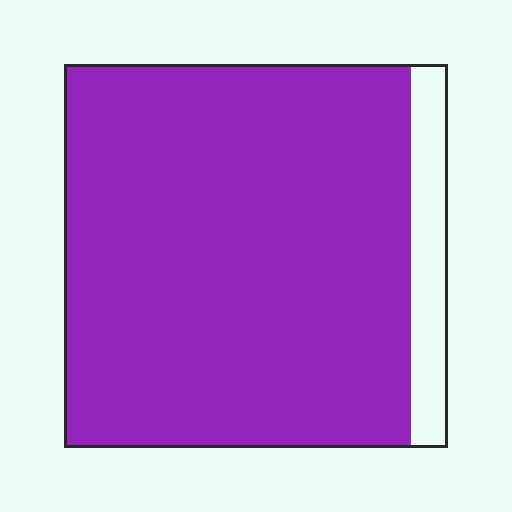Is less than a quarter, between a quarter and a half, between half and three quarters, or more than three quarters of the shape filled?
More than three quarters.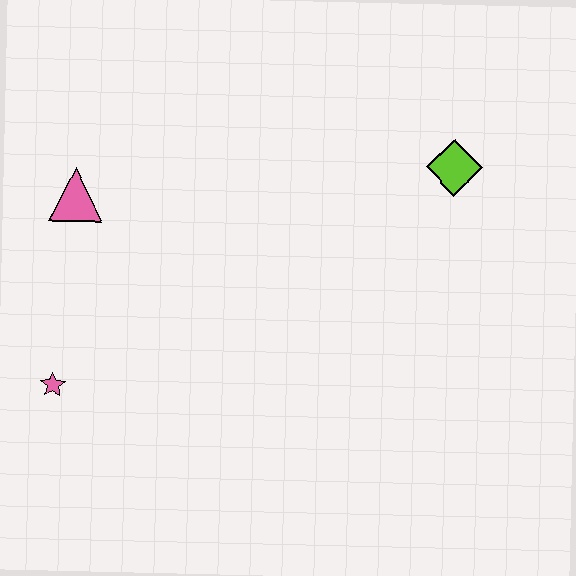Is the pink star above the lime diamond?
No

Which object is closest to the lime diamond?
The pink triangle is closest to the lime diamond.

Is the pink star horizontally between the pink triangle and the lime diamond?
No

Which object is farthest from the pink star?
The lime diamond is farthest from the pink star.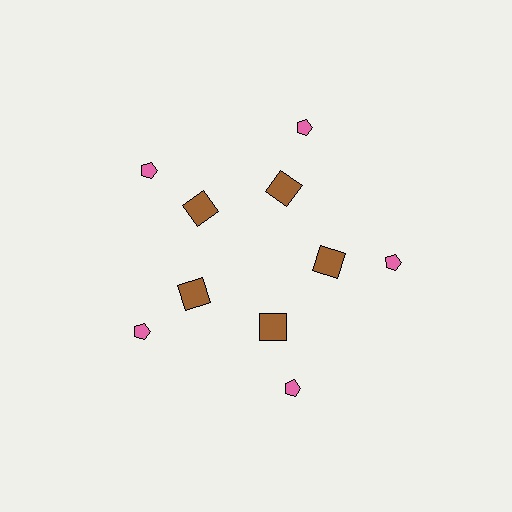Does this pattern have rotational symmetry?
Yes, this pattern has 5-fold rotational symmetry. It looks the same after rotating 72 degrees around the center.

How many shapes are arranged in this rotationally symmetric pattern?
There are 10 shapes, arranged in 5 groups of 2.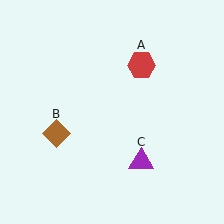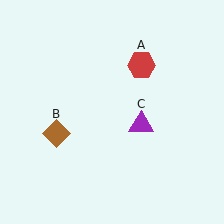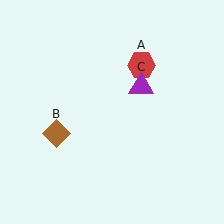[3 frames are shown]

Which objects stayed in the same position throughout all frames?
Red hexagon (object A) and brown diamond (object B) remained stationary.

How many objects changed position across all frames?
1 object changed position: purple triangle (object C).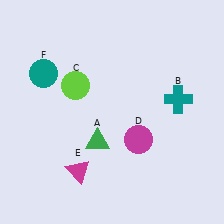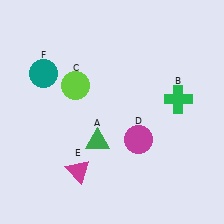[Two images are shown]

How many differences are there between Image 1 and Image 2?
There is 1 difference between the two images.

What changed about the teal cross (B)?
In Image 1, B is teal. In Image 2, it changed to green.